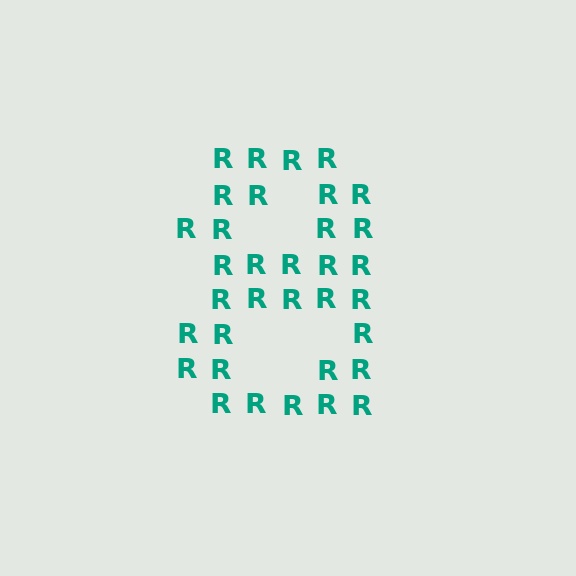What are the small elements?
The small elements are letter R's.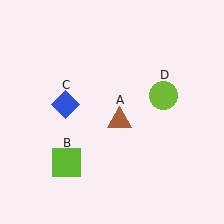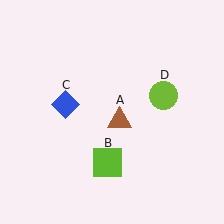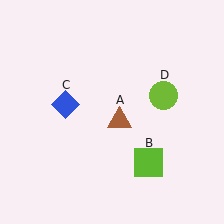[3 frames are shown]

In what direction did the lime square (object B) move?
The lime square (object B) moved right.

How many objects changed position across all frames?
1 object changed position: lime square (object B).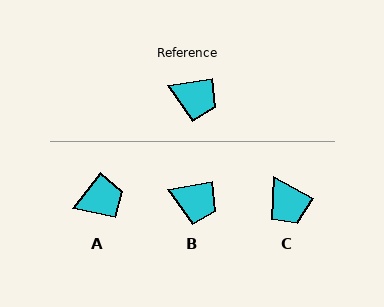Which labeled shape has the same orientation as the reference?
B.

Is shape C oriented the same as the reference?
No, it is off by about 38 degrees.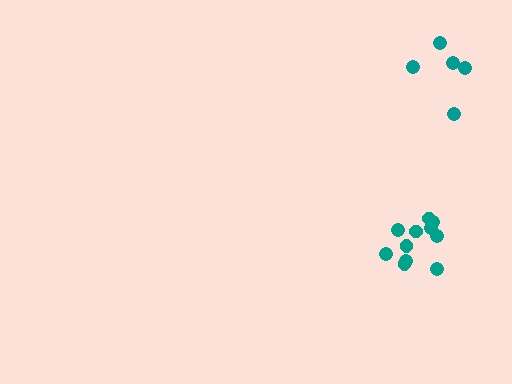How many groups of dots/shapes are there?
There are 2 groups.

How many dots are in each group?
Group 1: 11 dots, Group 2: 5 dots (16 total).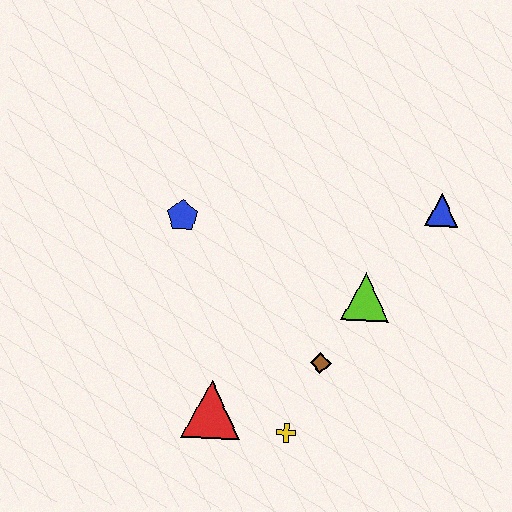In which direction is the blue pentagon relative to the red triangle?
The blue pentagon is above the red triangle.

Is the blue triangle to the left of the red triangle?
No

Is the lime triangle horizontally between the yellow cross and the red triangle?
No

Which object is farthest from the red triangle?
The blue triangle is farthest from the red triangle.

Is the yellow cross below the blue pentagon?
Yes